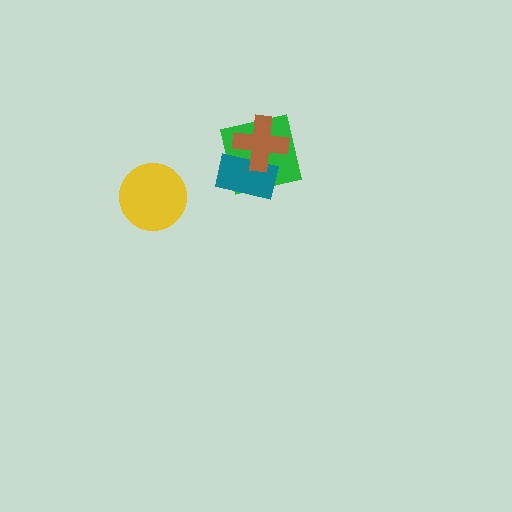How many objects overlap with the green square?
2 objects overlap with the green square.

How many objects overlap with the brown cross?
2 objects overlap with the brown cross.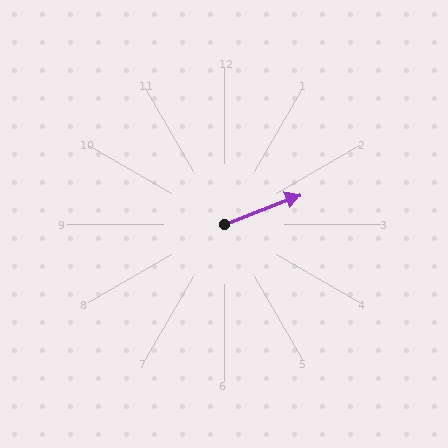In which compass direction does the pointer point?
East.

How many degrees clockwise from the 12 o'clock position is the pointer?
Approximately 69 degrees.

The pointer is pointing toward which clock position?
Roughly 2 o'clock.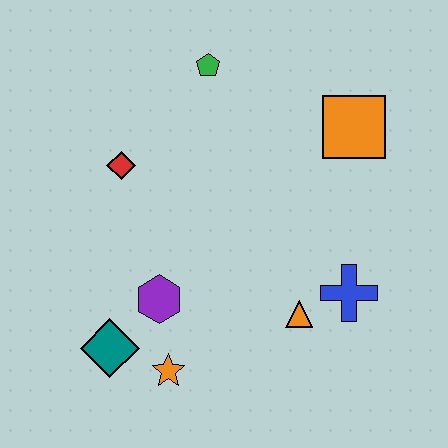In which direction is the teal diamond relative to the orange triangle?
The teal diamond is to the left of the orange triangle.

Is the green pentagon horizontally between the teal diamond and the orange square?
Yes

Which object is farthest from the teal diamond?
The orange square is farthest from the teal diamond.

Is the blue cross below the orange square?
Yes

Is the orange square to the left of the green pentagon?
No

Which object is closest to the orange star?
The teal diamond is closest to the orange star.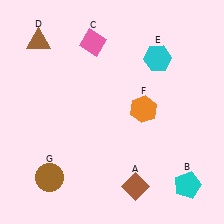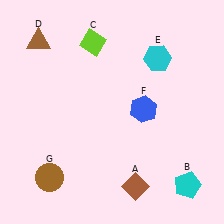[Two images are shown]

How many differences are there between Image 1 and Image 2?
There are 2 differences between the two images.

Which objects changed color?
C changed from pink to lime. F changed from orange to blue.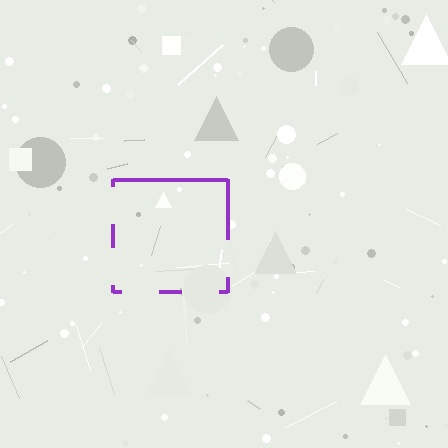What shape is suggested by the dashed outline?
The dashed outline suggests a square.